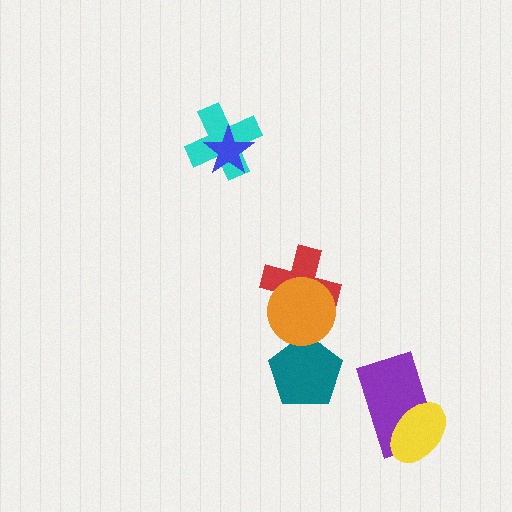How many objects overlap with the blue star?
1 object overlaps with the blue star.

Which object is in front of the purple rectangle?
The yellow ellipse is in front of the purple rectangle.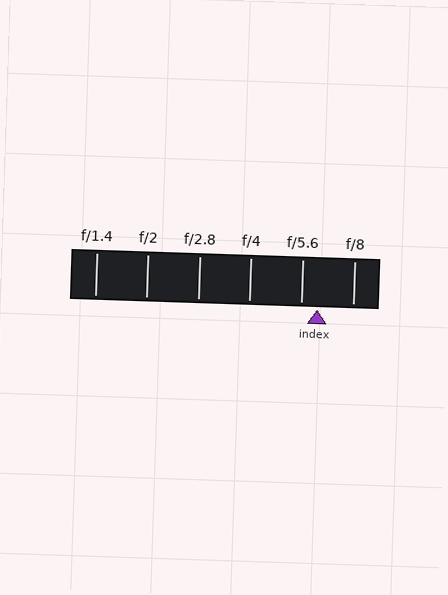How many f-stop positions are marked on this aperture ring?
There are 6 f-stop positions marked.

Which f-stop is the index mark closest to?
The index mark is closest to f/5.6.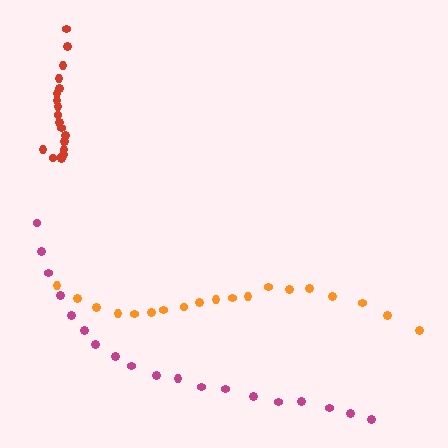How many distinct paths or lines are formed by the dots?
There are 3 distinct paths.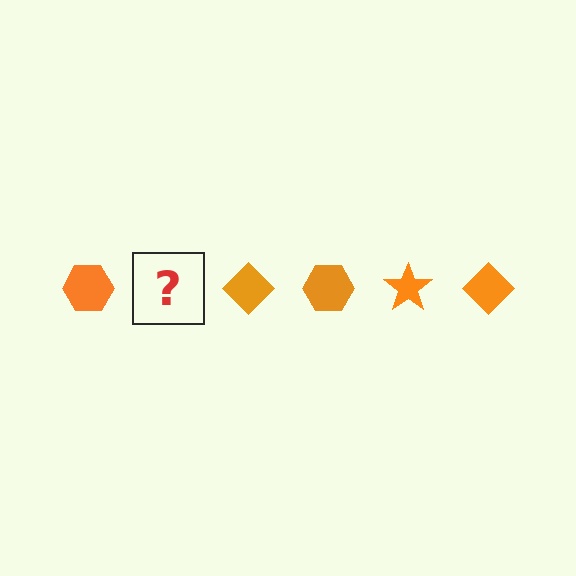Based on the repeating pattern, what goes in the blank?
The blank should be an orange star.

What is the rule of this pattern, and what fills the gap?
The rule is that the pattern cycles through hexagon, star, diamond shapes in orange. The gap should be filled with an orange star.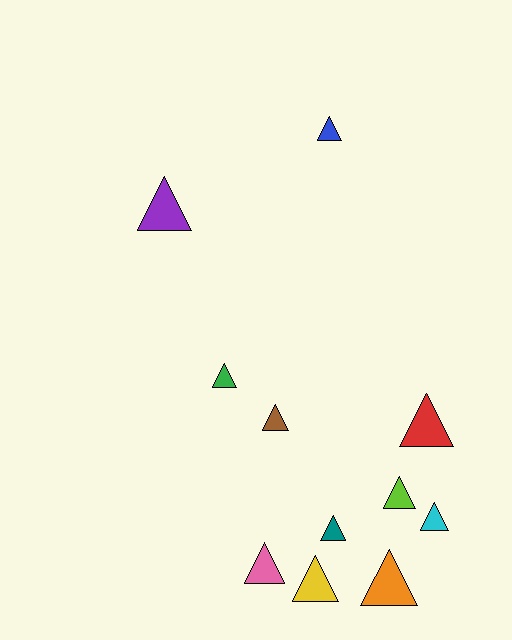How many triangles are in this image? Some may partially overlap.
There are 11 triangles.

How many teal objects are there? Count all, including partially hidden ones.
There is 1 teal object.